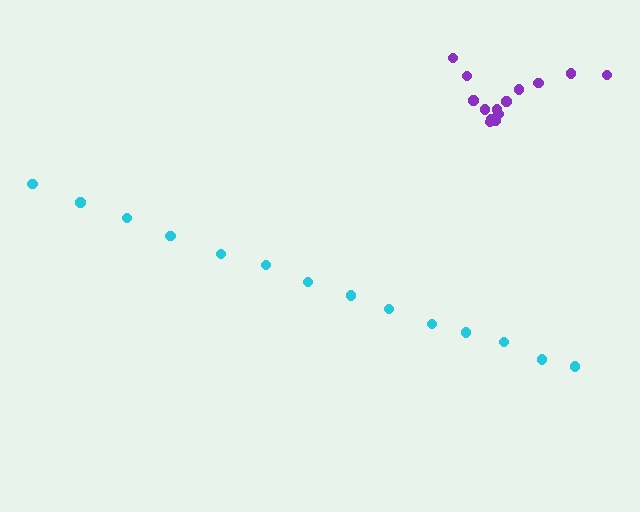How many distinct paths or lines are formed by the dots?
There are 2 distinct paths.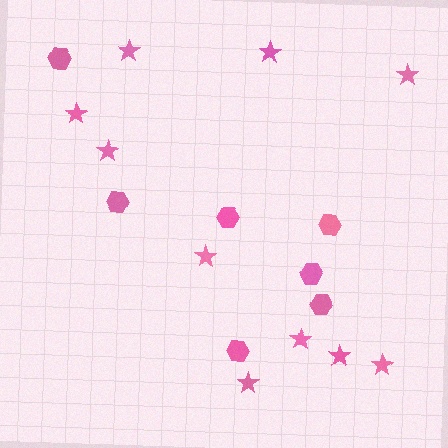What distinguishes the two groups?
There are 2 groups: one group of hexagons (7) and one group of stars (10).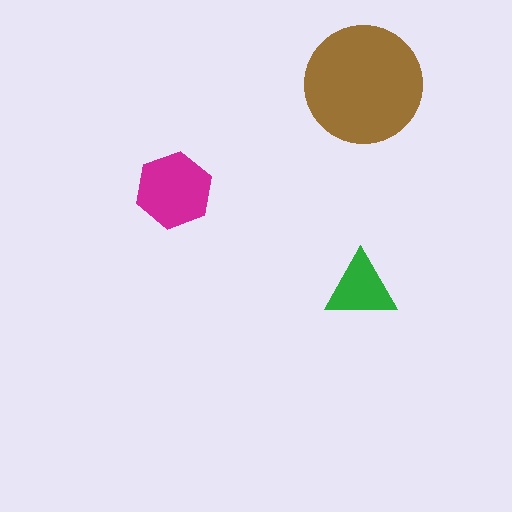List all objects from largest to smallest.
The brown circle, the magenta hexagon, the green triangle.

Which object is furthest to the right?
The brown circle is rightmost.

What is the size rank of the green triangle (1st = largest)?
3rd.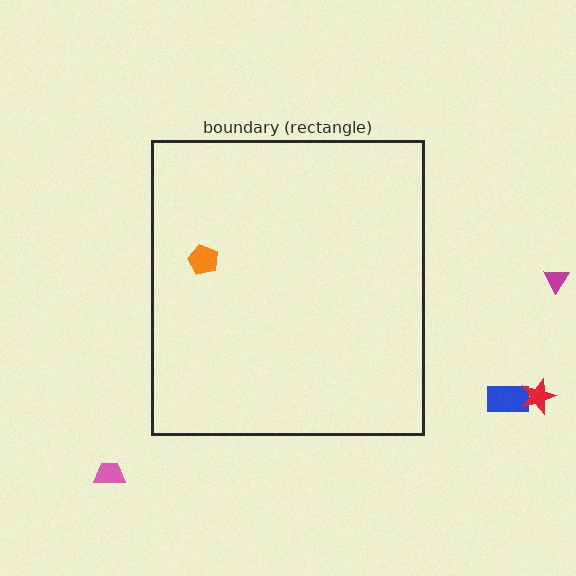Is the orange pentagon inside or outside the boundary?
Inside.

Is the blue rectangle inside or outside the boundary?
Outside.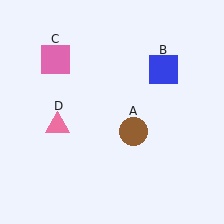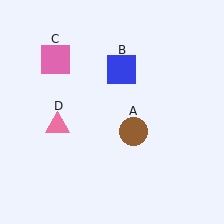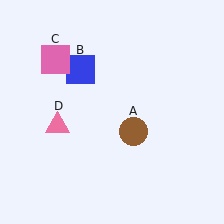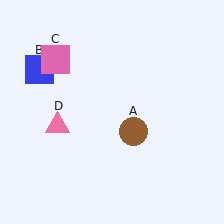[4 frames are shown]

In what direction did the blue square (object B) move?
The blue square (object B) moved left.